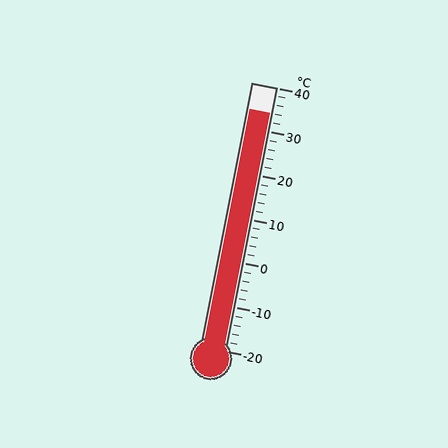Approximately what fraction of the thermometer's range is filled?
The thermometer is filled to approximately 90% of its range.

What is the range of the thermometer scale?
The thermometer scale ranges from -20°C to 40°C.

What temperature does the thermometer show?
The thermometer shows approximately 34°C.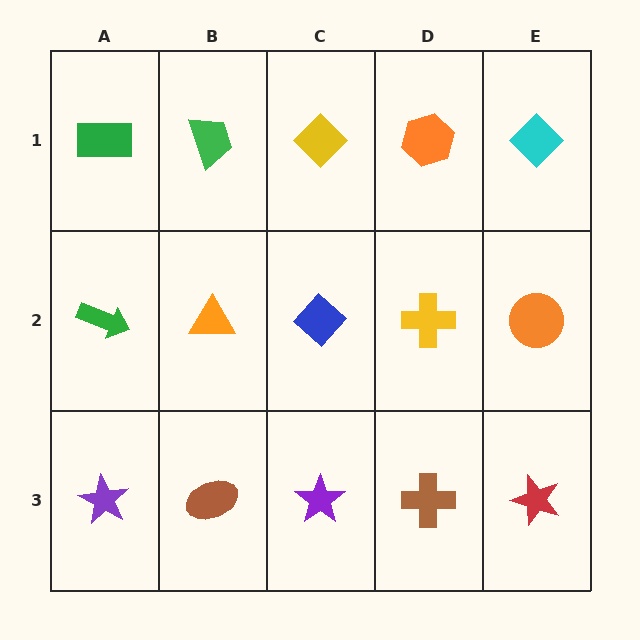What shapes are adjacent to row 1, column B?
An orange triangle (row 2, column B), a green rectangle (row 1, column A), a yellow diamond (row 1, column C).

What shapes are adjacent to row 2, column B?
A green trapezoid (row 1, column B), a brown ellipse (row 3, column B), a green arrow (row 2, column A), a blue diamond (row 2, column C).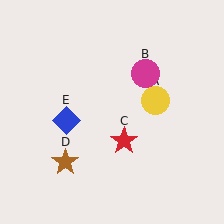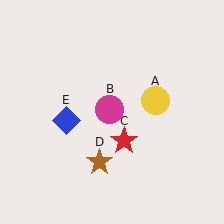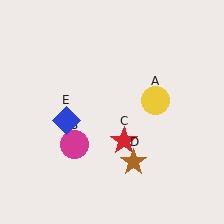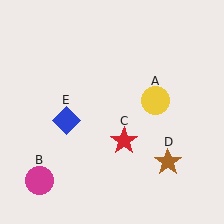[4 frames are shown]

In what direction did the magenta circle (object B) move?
The magenta circle (object B) moved down and to the left.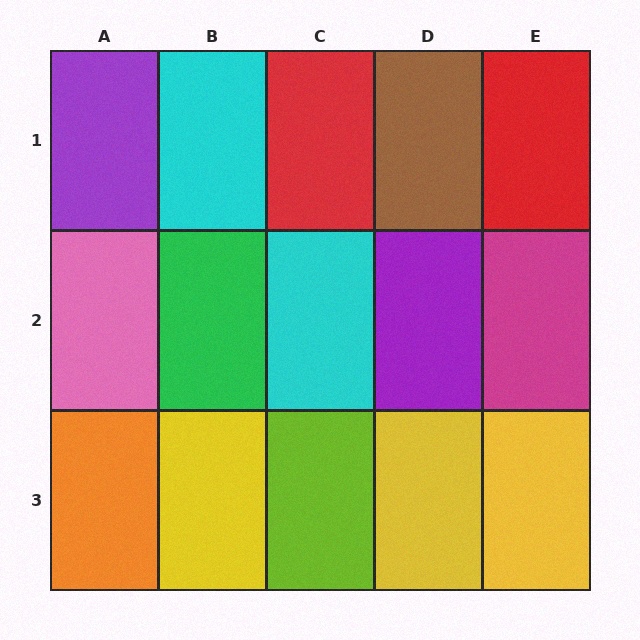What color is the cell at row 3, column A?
Orange.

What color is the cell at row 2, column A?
Pink.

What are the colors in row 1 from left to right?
Purple, cyan, red, brown, red.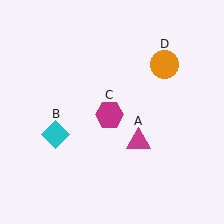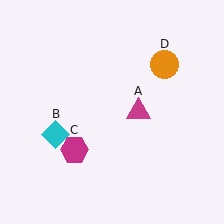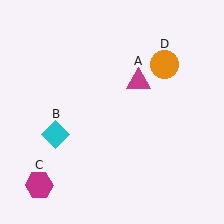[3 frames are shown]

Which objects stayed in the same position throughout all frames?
Cyan diamond (object B) and orange circle (object D) remained stationary.